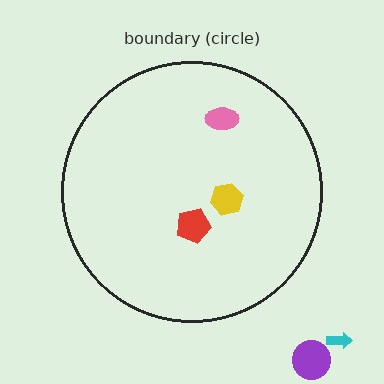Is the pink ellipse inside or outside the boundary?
Inside.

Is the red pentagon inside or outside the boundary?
Inside.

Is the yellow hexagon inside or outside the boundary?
Inside.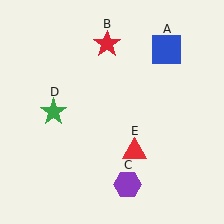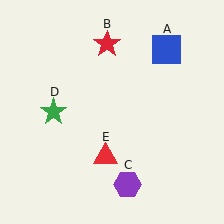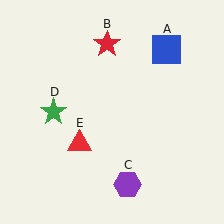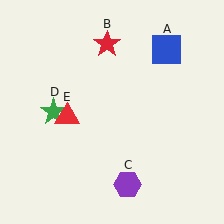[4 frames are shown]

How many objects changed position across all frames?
1 object changed position: red triangle (object E).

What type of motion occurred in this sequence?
The red triangle (object E) rotated clockwise around the center of the scene.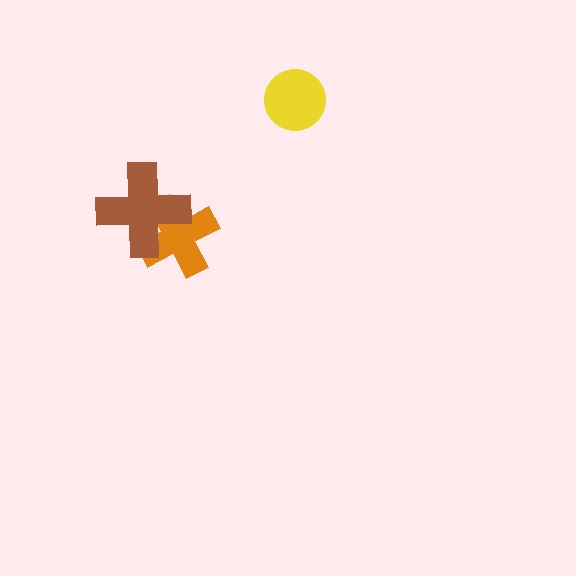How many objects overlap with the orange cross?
1 object overlaps with the orange cross.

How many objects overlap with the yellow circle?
0 objects overlap with the yellow circle.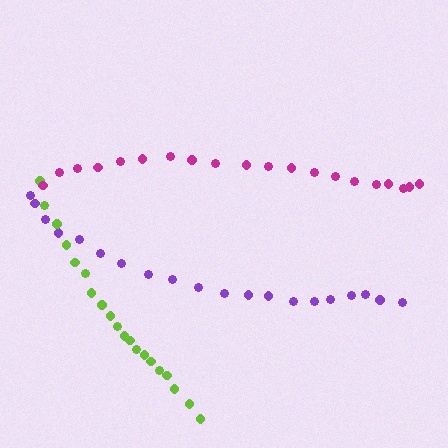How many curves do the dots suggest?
There are 3 distinct paths.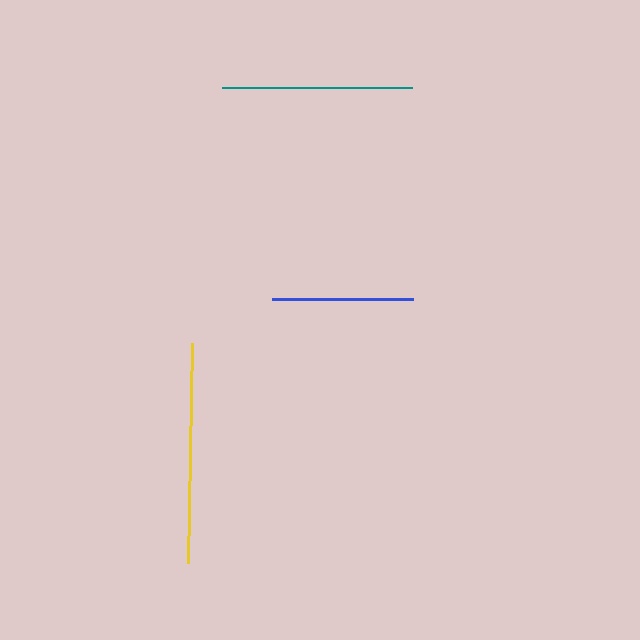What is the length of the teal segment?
The teal segment is approximately 190 pixels long.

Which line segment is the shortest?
The blue line is the shortest at approximately 141 pixels.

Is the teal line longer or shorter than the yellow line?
The yellow line is longer than the teal line.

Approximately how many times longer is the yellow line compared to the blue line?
The yellow line is approximately 1.6 times the length of the blue line.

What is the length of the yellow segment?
The yellow segment is approximately 220 pixels long.